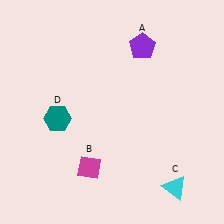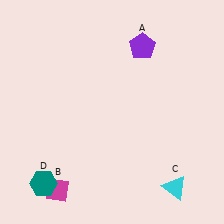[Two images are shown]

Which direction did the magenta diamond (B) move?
The magenta diamond (B) moved left.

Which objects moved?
The objects that moved are: the magenta diamond (B), the teal hexagon (D).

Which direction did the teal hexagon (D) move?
The teal hexagon (D) moved down.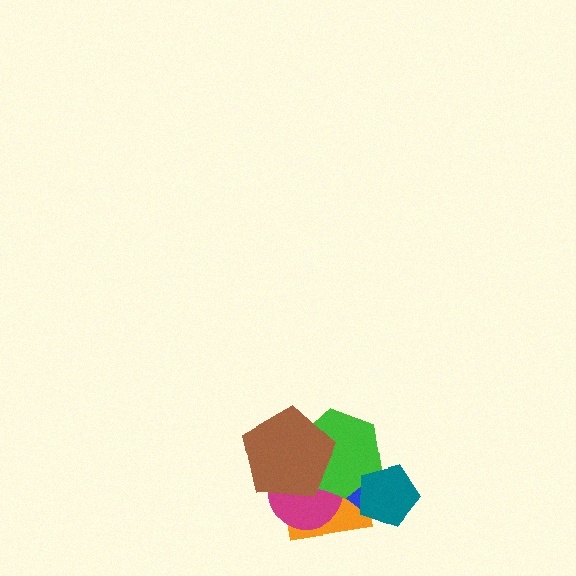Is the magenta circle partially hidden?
Yes, it is partially covered by another shape.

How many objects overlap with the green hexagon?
5 objects overlap with the green hexagon.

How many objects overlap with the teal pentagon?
3 objects overlap with the teal pentagon.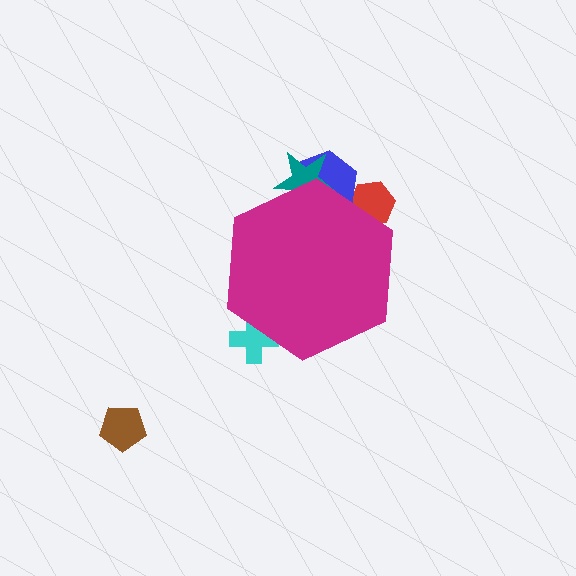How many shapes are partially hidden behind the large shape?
4 shapes are partially hidden.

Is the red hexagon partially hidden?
Yes, the red hexagon is partially hidden behind the magenta hexagon.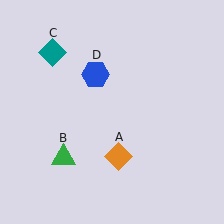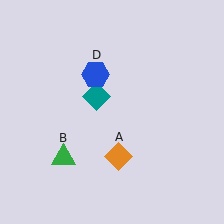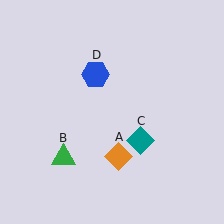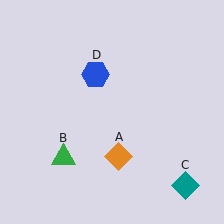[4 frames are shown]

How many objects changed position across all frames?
1 object changed position: teal diamond (object C).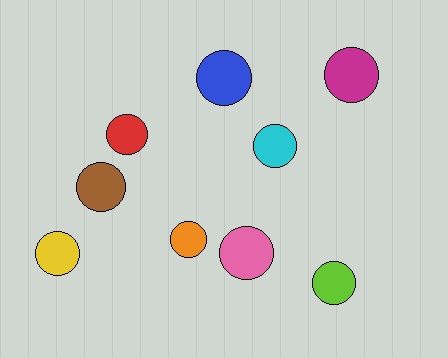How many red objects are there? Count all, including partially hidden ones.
There is 1 red object.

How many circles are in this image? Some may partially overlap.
There are 9 circles.